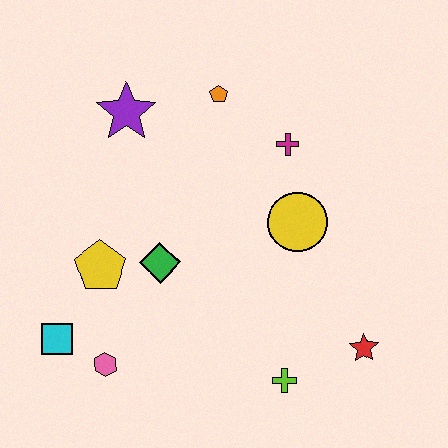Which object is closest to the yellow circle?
The magenta cross is closest to the yellow circle.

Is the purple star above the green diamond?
Yes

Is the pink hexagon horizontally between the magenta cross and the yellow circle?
No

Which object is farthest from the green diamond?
The red star is farthest from the green diamond.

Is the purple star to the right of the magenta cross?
No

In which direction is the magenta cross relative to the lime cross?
The magenta cross is above the lime cross.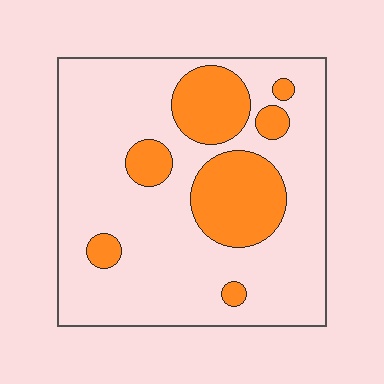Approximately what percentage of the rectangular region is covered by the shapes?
Approximately 25%.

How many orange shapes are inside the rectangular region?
7.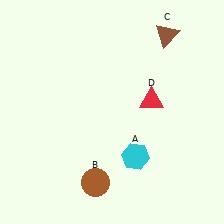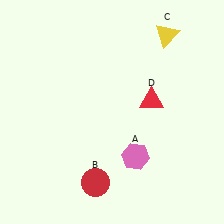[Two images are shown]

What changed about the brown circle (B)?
In Image 1, B is brown. In Image 2, it changed to red.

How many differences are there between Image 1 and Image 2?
There are 3 differences between the two images.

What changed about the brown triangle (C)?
In Image 1, C is brown. In Image 2, it changed to yellow.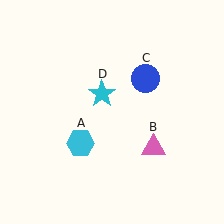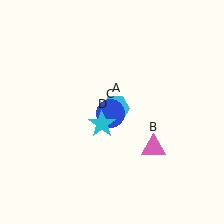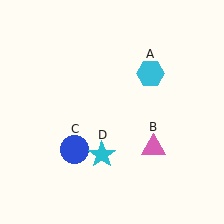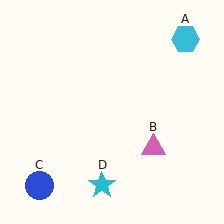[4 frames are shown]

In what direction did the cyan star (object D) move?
The cyan star (object D) moved down.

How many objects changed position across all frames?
3 objects changed position: cyan hexagon (object A), blue circle (object C), cyan star (object D).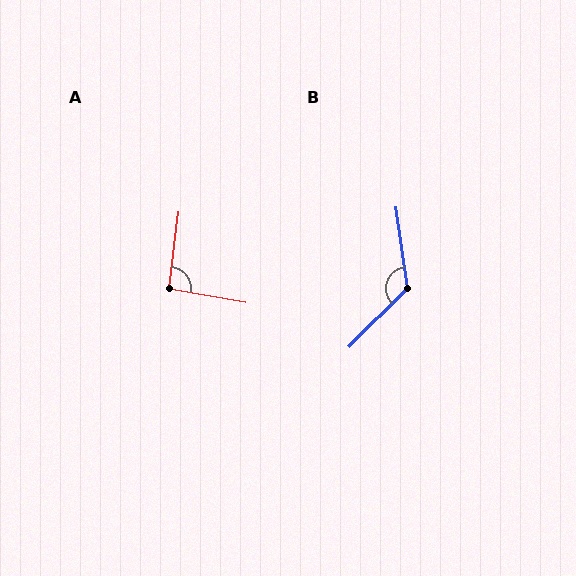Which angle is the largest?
B, at approximately 127 degrees.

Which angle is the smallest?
A, at approximately 93 degrees.